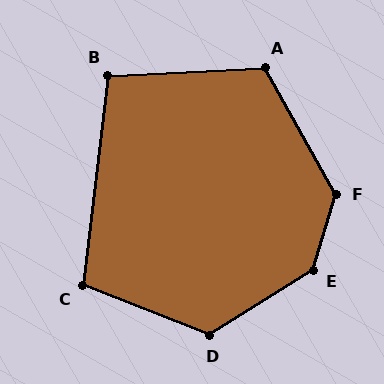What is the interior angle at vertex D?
Approximately 127 degrees (obtuse).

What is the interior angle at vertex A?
Approximately 116 degrees (obtuse).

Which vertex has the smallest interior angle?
B, at approximately 99 degrees.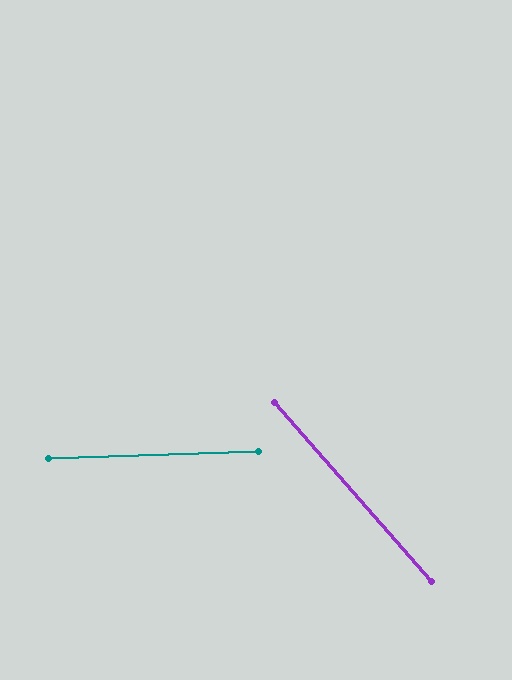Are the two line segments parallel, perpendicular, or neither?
Neither parallel nor perpendicular — they differ by about 50°.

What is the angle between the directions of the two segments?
Approximately 50 degrees.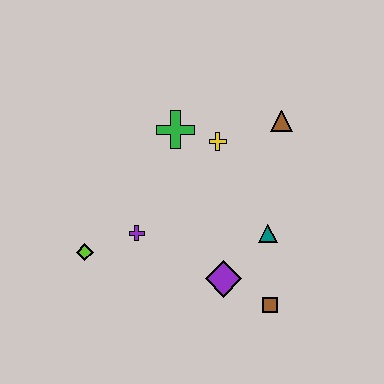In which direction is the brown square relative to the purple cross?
The brown square is to the right of the purple cross.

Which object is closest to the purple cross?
The lime diamond is closest to the purple cross.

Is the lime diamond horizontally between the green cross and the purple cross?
No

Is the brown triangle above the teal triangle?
Yes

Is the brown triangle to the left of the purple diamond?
No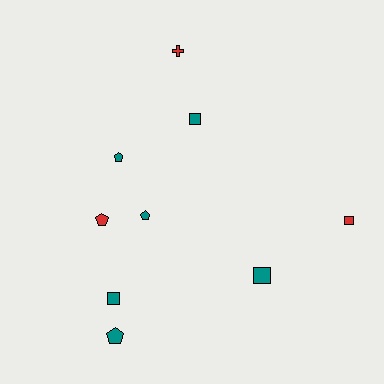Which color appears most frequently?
Teal, with 6 objects.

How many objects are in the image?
There are 9 objects.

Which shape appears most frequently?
Pentagon, with 4 objects.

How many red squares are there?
There is 1 red square.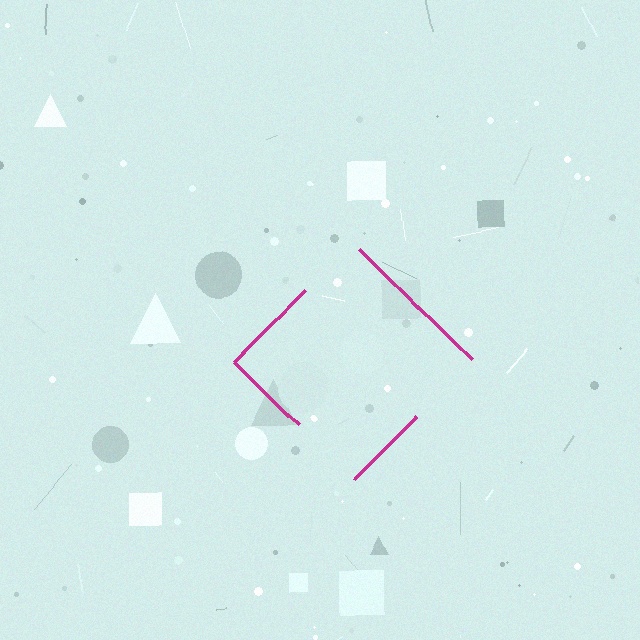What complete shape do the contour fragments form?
The contour fragments form a diamond.